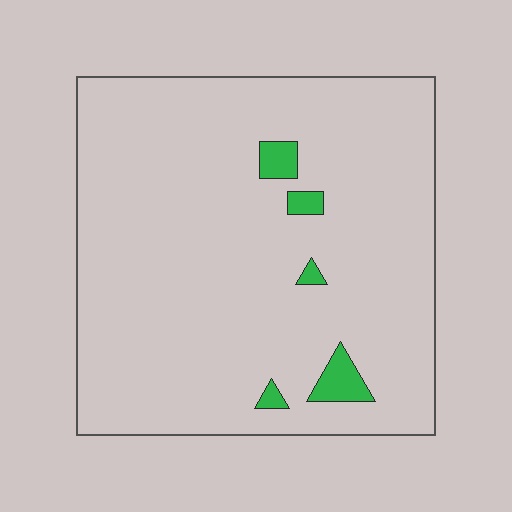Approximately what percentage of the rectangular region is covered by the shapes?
Approximately 5%.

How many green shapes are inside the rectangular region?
5.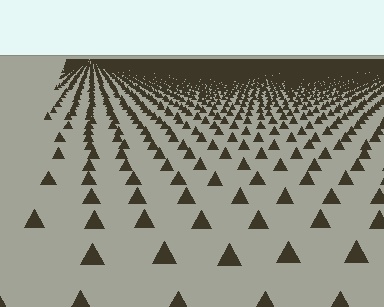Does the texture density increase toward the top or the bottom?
Density increases toward the top.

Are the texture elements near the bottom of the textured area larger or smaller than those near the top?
Larger. Near the bottom, elements are closer to the viewer and appear at a bigger on-screen size.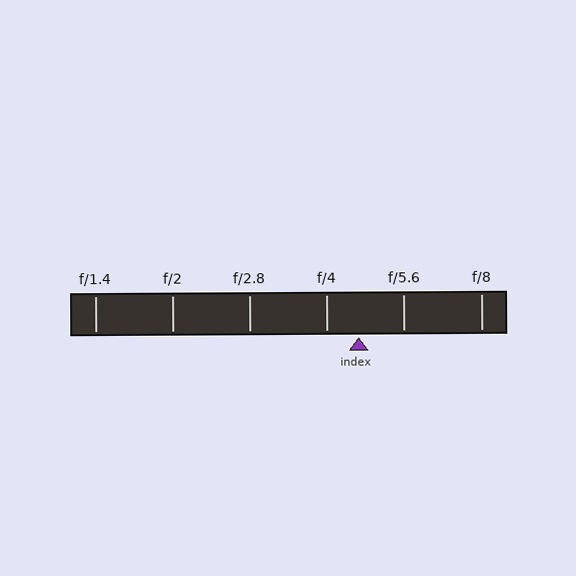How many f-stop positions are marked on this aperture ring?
There are 6 f-stop positions marked.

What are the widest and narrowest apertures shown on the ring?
The widest aperture shown is f/1.4 and the narrowest is f/8.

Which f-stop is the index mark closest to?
The index mark is closest to f/4.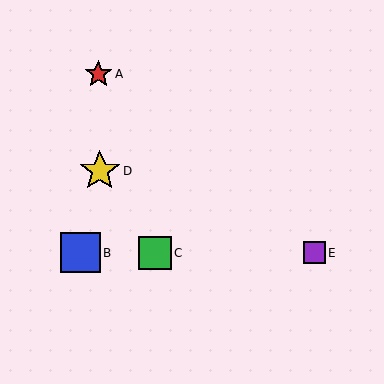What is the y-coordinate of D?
Object D is at y≈171.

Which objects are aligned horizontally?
Objects B, C, E are aligned horizontally.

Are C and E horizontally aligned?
Yes, both are at y≈253.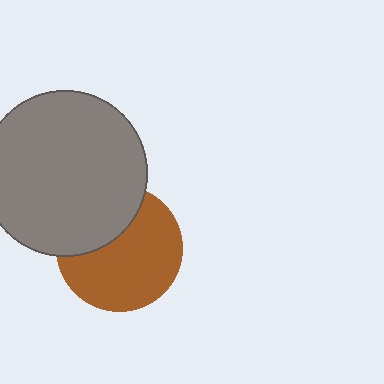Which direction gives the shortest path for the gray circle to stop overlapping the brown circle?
Moving up gives the shortest separation.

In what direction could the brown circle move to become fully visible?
The brown circle could move down. That would shift it out from behind the gray circle entirely.